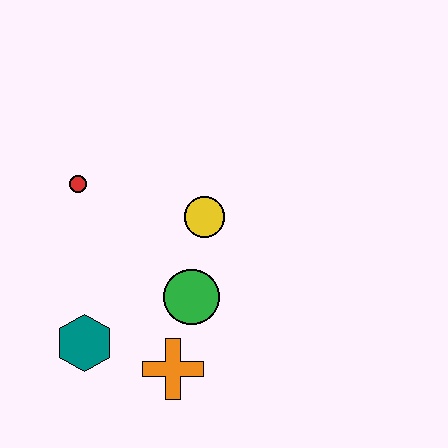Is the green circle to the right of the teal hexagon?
Yes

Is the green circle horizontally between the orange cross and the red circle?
No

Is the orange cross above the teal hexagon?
No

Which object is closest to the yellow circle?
The green circle is closest to the yellow circle.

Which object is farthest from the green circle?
The red circle is farthest from the green circle.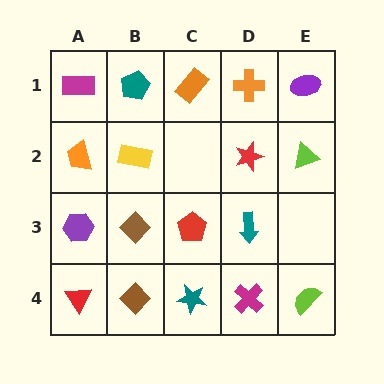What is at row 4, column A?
A red triangle.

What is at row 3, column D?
A teal arrow.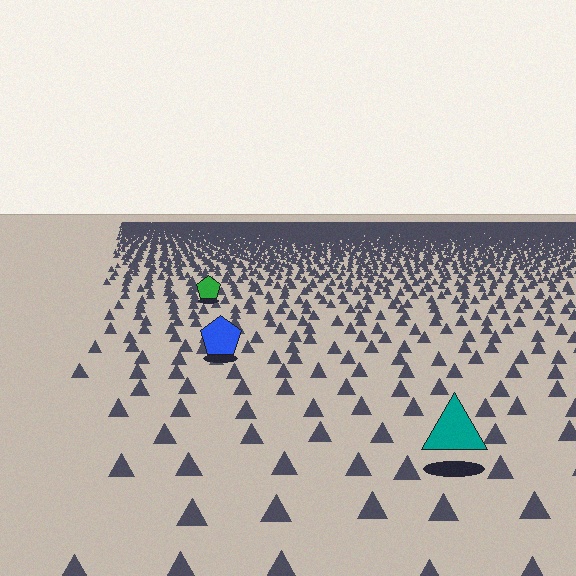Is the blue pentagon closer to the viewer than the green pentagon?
Yes. The blue pentagon is closer — you can tell from the texture gradient: the ground texture is coarser near it.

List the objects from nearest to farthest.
From nearest to farthest: the teal triangle, the blue pentagon, the green pentagon.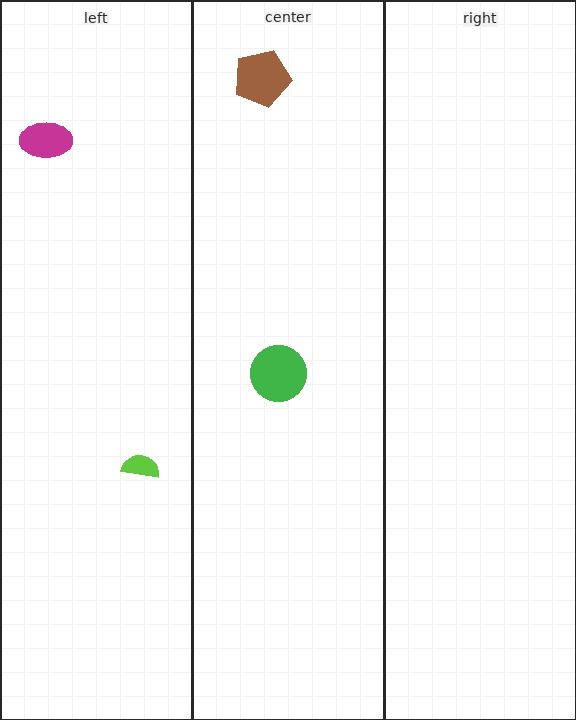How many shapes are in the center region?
2.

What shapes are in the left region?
The magenta ellipse, the lime semicircle.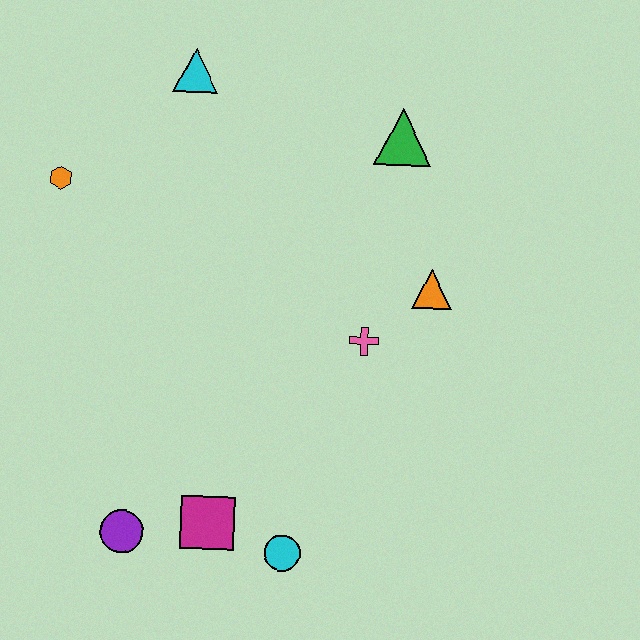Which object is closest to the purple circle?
The magenta square is closest to the purple circle.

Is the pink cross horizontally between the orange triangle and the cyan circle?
Yes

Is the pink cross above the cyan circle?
Yes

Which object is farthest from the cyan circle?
The cyan triangle is farthest from the cyan circle.